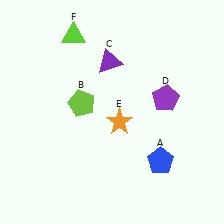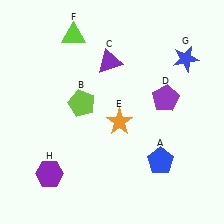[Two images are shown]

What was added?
A blue star (G), a purple hexagon (H) were added in Image 2.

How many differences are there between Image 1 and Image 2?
There are 2 differences between the two images.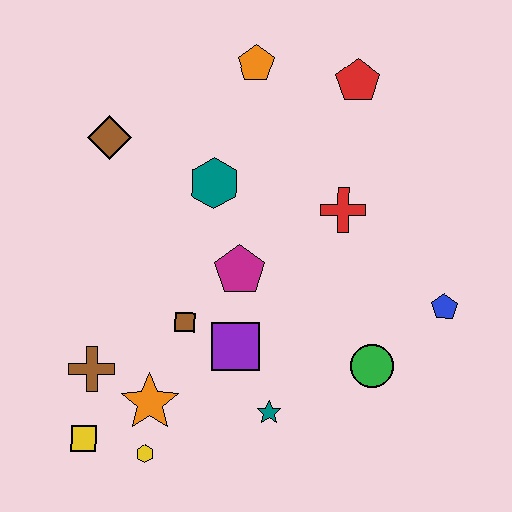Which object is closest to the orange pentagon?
The red pentagon is closest to the orange pentagon.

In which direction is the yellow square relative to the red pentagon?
The yellow square is below the red pentagon.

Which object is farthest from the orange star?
The red pentagon is farthest from the orange star.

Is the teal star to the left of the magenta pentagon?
No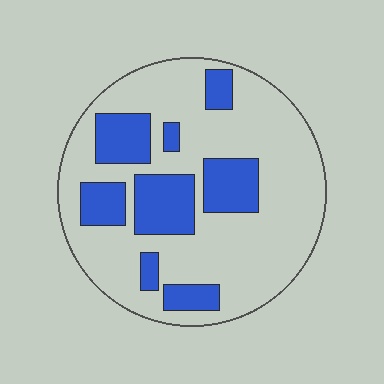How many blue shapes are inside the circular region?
8.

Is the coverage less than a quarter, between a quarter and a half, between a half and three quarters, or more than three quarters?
Between a quarter and a half.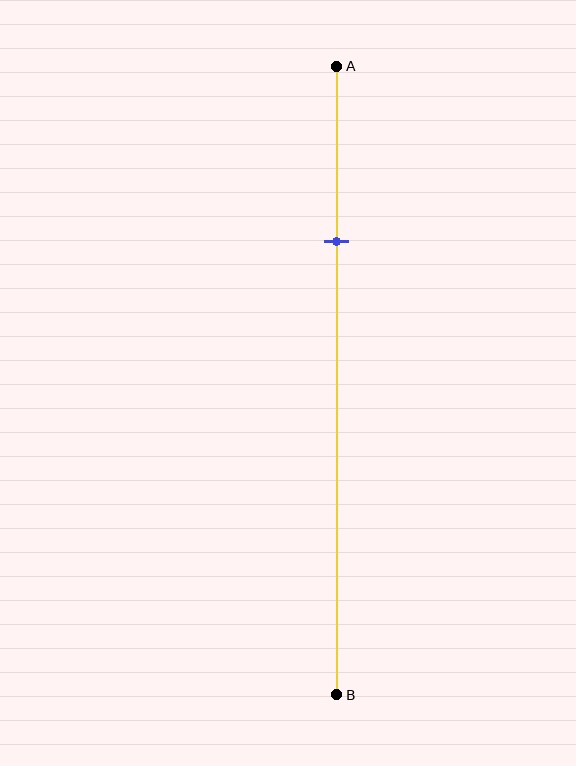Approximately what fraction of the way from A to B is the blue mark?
The blue mark is approximately 30% of the way from A to B.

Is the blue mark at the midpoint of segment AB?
No, the mark is at about 30% from A, not at the 50% midpoint.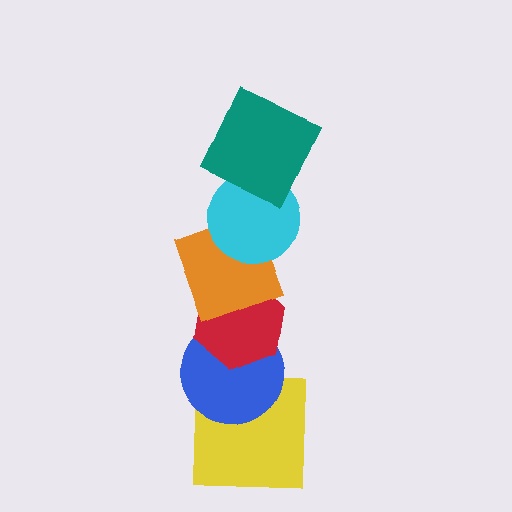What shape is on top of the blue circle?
The red hexagon is on top of the blue circle.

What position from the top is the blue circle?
The blue circle is 5th from the top.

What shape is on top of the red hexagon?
The orange square is on top of the red hexagon.